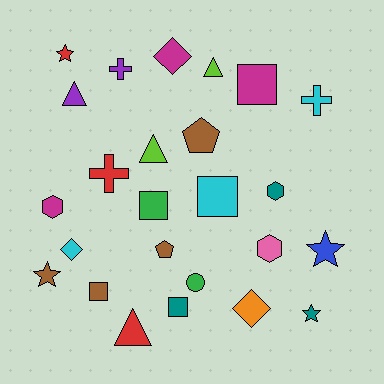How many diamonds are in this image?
There are 3 diamonds.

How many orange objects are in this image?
There is 1 orange object.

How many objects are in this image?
There are 25 objects.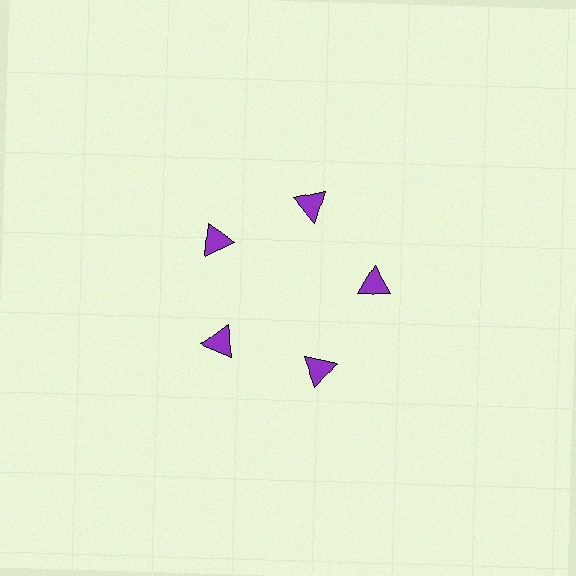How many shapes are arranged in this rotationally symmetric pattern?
There are 5 shapes, arranged in 5 groups of 1.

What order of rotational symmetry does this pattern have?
This pattern has 5-fold rotational symmetry.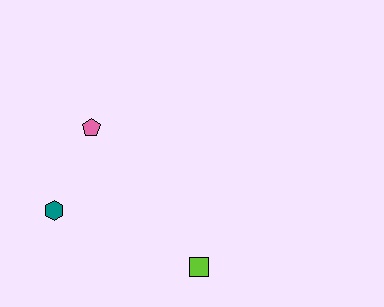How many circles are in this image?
There are no circles.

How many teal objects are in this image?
There is 1 teal object.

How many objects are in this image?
There are 3 objects.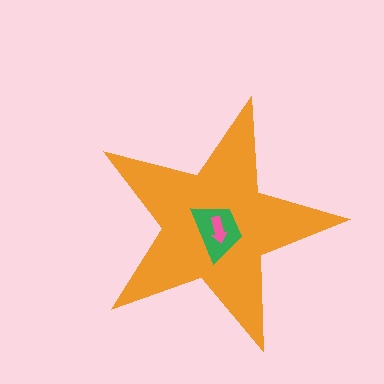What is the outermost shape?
The orange star.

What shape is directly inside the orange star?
The green trapezoid.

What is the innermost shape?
The pink arrow.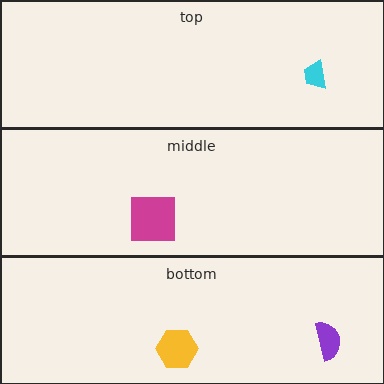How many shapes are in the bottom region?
2.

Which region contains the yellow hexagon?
The bottom region.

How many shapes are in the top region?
1.